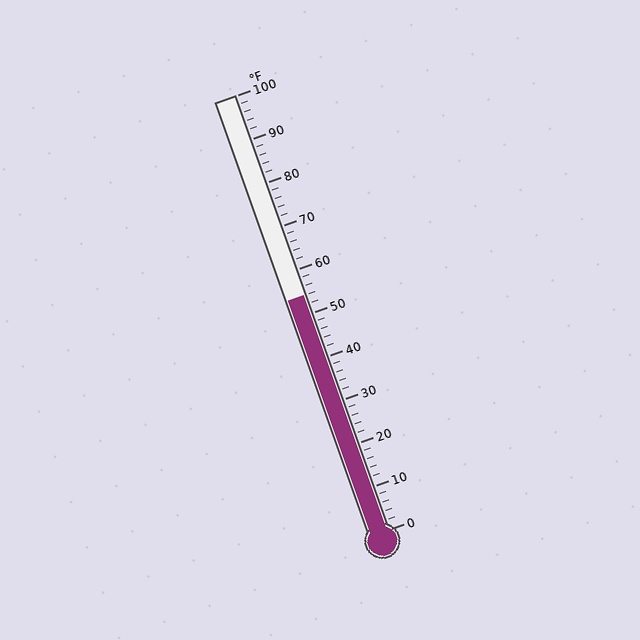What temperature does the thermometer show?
The thermometer shows approximately 54°F.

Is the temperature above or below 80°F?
The temperature is below 80°F.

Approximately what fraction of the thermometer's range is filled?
The thermometer is filled to approximately 55% of its range.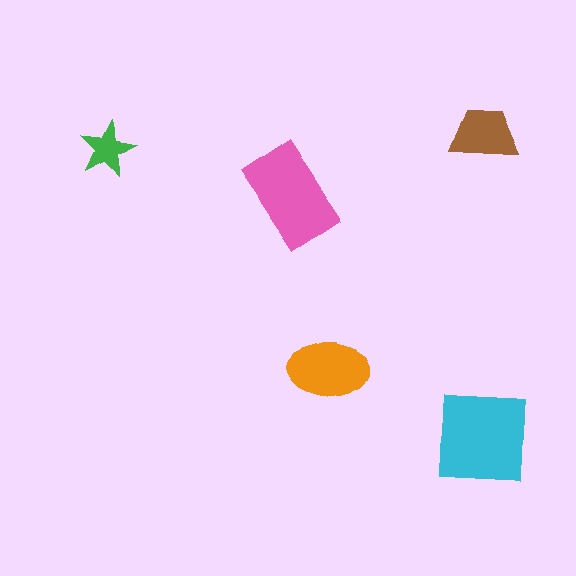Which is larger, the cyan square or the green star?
The cyan square.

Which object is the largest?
The cyan square.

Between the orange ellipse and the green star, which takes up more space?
The orange ellipse.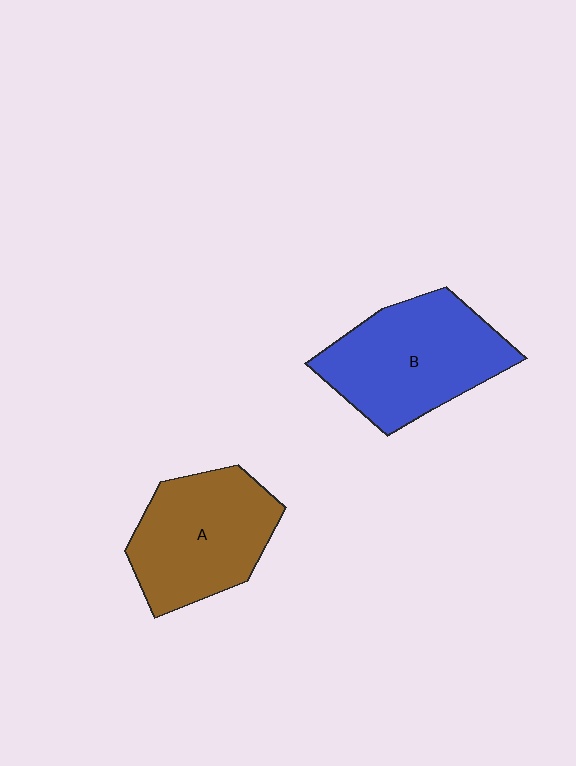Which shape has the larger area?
Shape B (blue).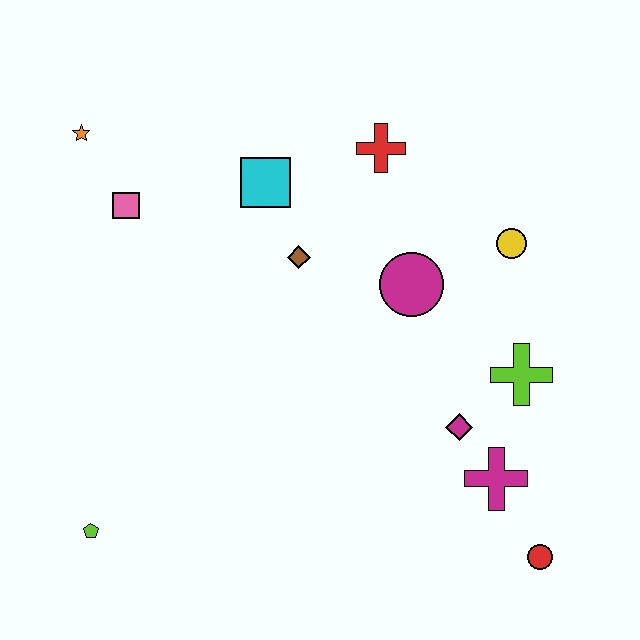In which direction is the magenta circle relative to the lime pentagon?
The magenta circle is to the right of the lime pentagon.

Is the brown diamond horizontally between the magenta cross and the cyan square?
Yes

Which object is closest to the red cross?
The cyan square is closest to the red cross.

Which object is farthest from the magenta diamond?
The orange star is farthest from the magenta diamond.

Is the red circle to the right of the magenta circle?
Yes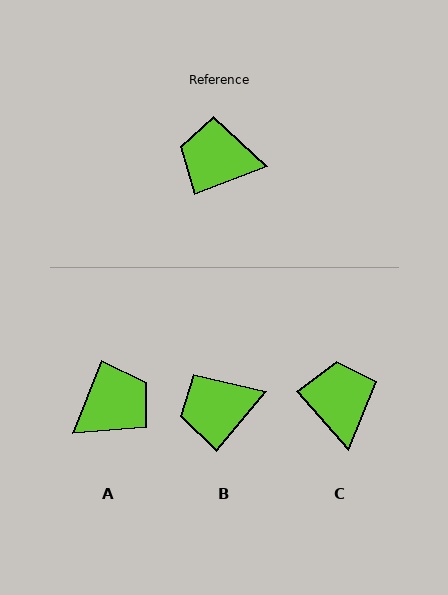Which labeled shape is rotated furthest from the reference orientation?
A, about 132 degrees away.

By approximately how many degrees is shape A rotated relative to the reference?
Approximately 132 degrees clockwise.